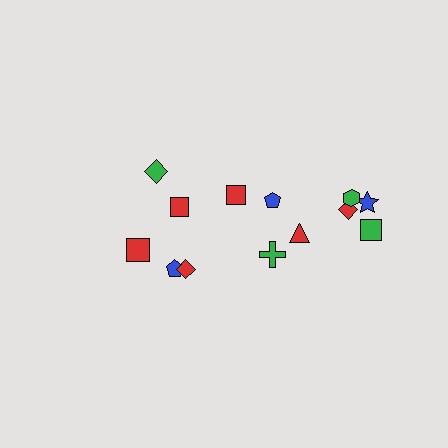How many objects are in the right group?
There are 8 objects.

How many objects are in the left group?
There are 5 objects.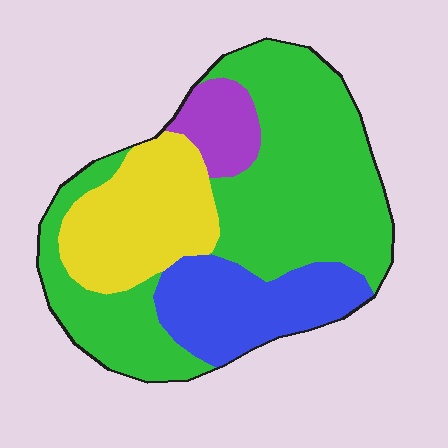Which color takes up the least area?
Purple, at roughly 10%.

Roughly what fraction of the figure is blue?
Blue covers around 20% of the figure.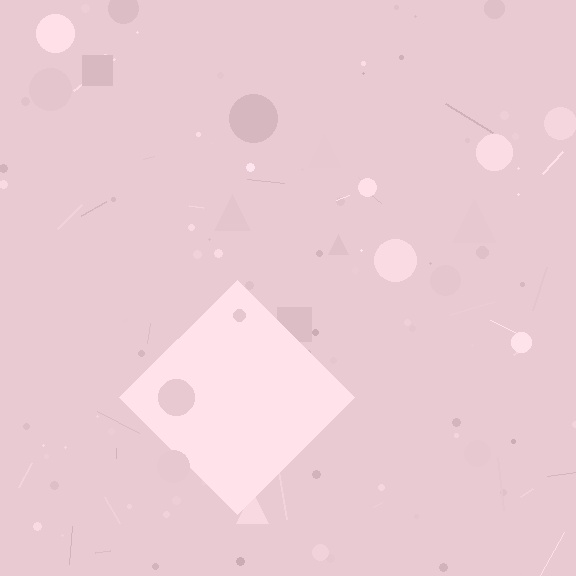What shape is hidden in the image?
A diamond is hidden in the image.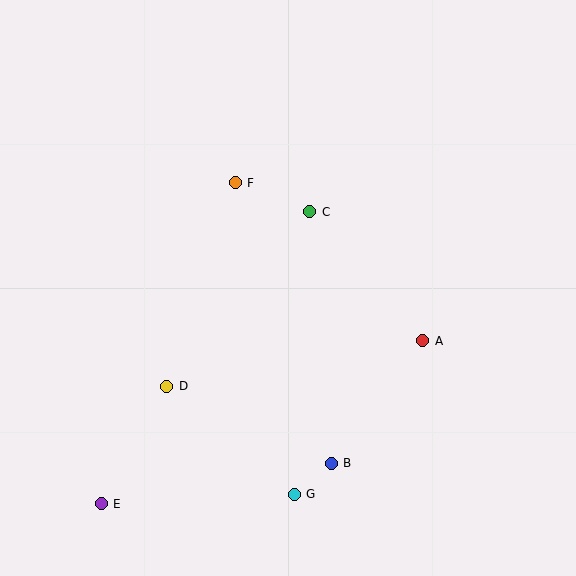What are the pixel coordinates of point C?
Point C is at (310, 212).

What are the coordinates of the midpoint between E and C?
The midpoint between E and C is at (205, 358).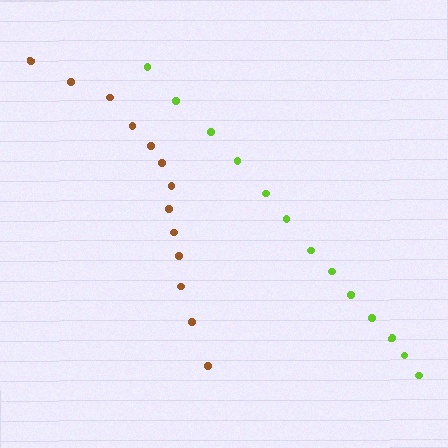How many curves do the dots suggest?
There are 2 distinct paths.